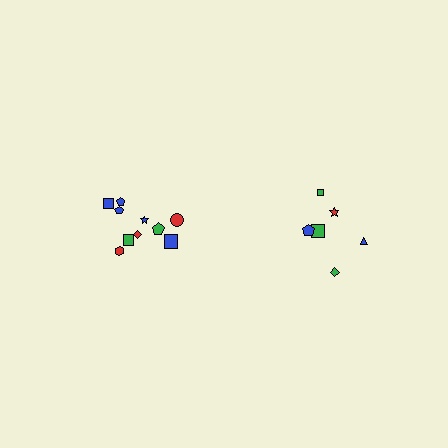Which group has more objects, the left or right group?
The left group.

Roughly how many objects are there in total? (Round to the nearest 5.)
Roughly 15 objects in total.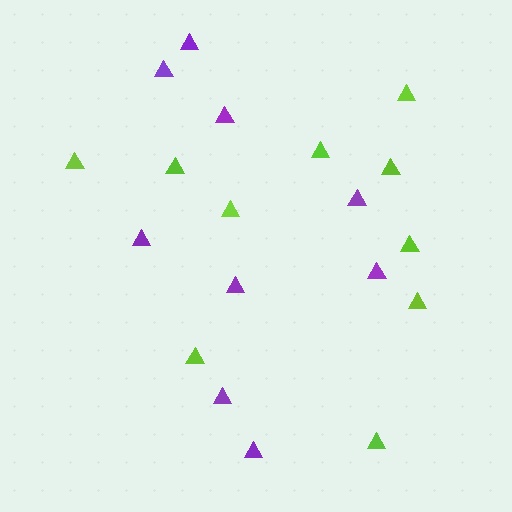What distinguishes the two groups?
There are 2 groups: one group of purple triangles (9) and one group of lime triangles (10).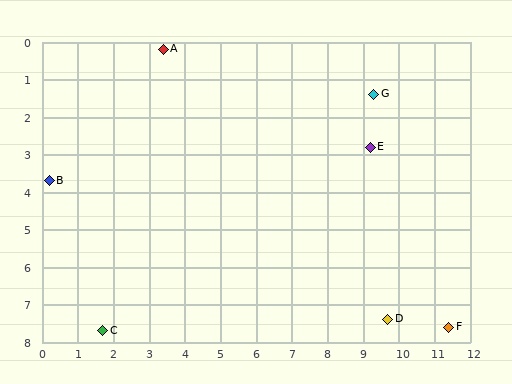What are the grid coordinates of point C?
Point C is at approximately (1.7, 7.7).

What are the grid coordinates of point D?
Point D is at approximately (9.7, 7.4).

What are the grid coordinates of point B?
Point B is at approximately (0.2, 3.7).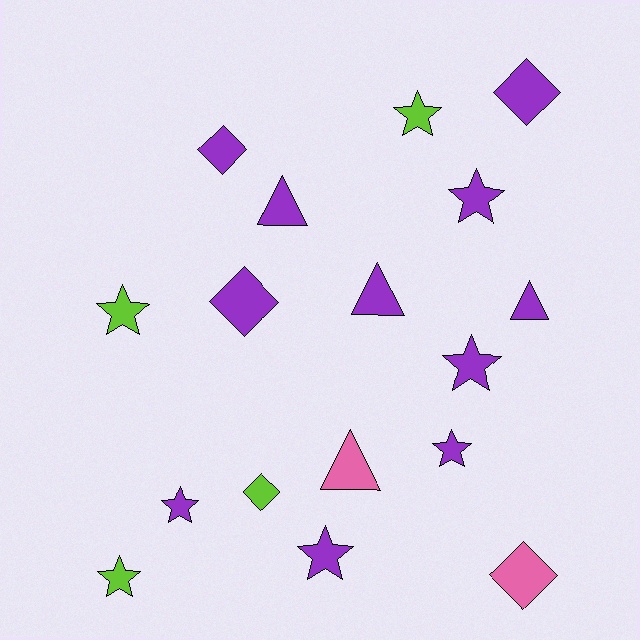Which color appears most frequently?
Purple, with 11 objects.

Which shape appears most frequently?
Star, with 8 objects.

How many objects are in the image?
There are 17 objects.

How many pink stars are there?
There are no pink stars.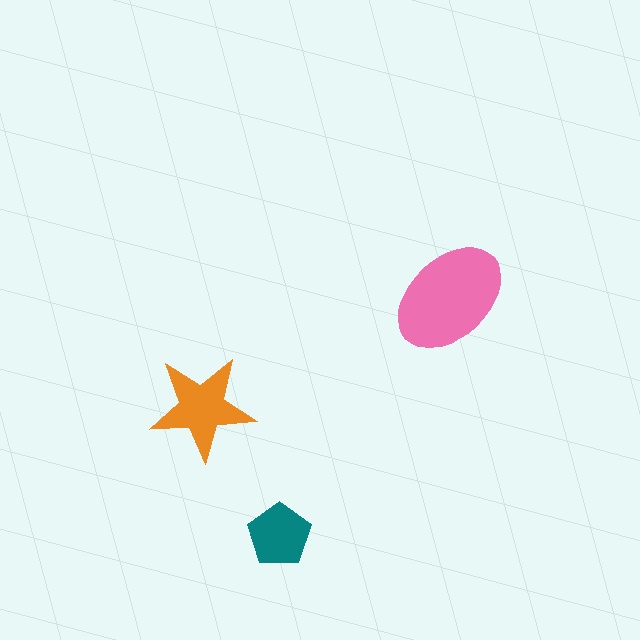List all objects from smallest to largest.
The teal pentagon, the orange star, the pink ellipse.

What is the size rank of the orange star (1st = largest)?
2nd.